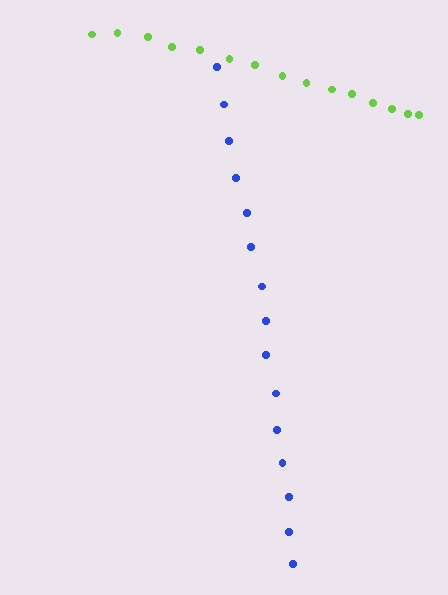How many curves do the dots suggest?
There are 2 distinct paths.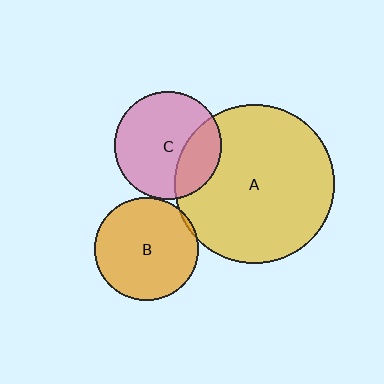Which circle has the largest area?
Circle A (yellow).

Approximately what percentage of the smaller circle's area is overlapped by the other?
Approximately 25%.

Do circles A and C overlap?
Yes.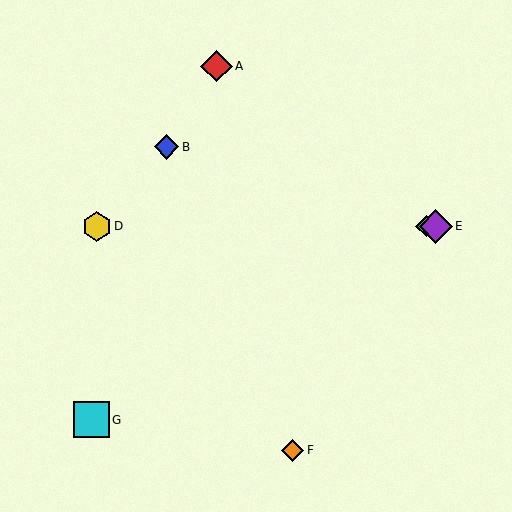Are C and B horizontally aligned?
No, C is at y≈226 and B is at y≈147.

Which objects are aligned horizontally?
Objects C, D, E are aligned horizontally.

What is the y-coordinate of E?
Object E is at y≈226.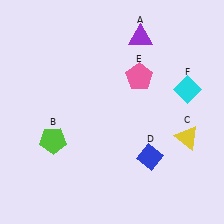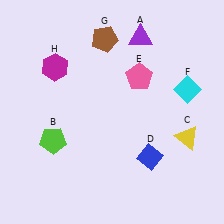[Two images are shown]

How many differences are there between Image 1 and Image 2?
There are 2 differences between the two images.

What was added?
A brown pentagon (G), a magenta hexagon (H) were added in Image 2.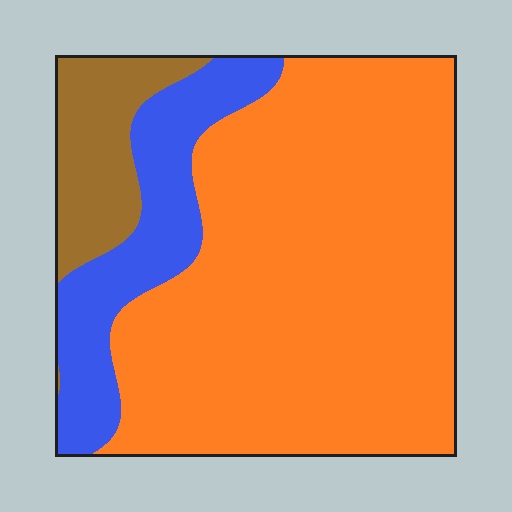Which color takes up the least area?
Brown, at roughly 10%.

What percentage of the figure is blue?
Blue covers roughly 20% of the figure.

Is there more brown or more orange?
Orange.